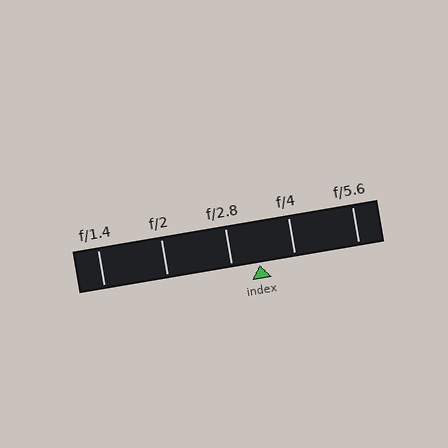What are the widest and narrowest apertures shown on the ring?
The widest aperture shown is f/1.4 and the narrowest is f/5.6.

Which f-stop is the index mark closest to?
The index mark is closest to f/2.8.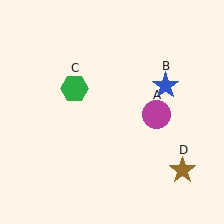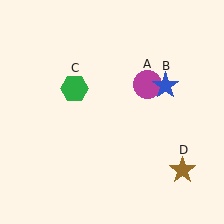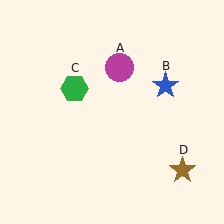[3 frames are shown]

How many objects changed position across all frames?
1 object changed position: magenta circle (object A).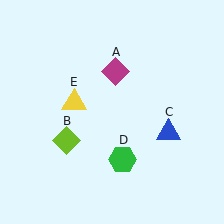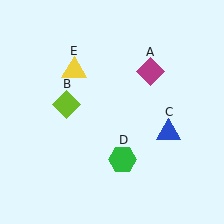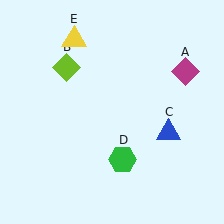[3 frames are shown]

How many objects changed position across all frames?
3 objects changed position: magenta diamond (object A), lime diamond (object B), yellow triangle (object E).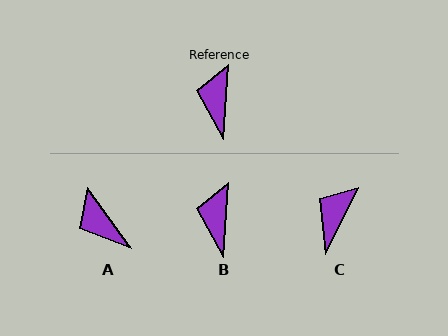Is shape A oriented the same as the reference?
No, it is off by about 40 degrees.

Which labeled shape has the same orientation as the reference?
B.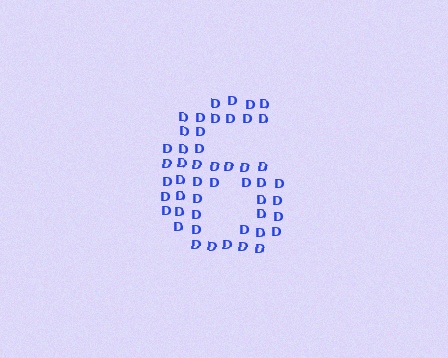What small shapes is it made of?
It is made of small letter D's.